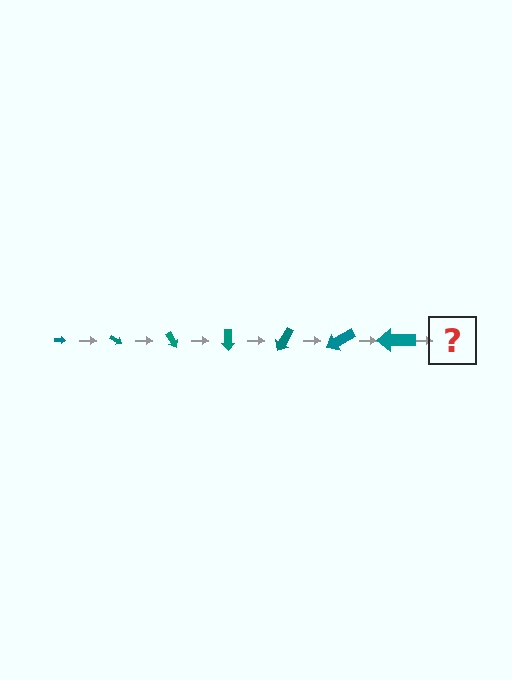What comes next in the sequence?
The next element should be an arrow, larger than the previous one and rotated 210 degrees from the start.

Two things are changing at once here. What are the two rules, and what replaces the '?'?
The two rules are that the arrow grows larger each step and it rotates 30 degrees each step. The '?' should be an arrow, larger than the previous one and rotated 210 degrees from the start.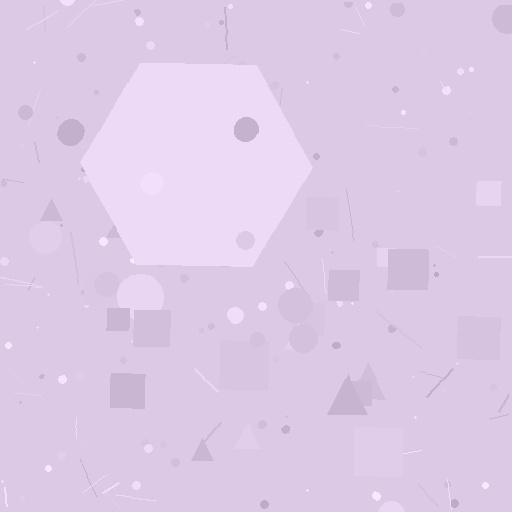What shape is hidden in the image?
A hexagon is hidden in the image.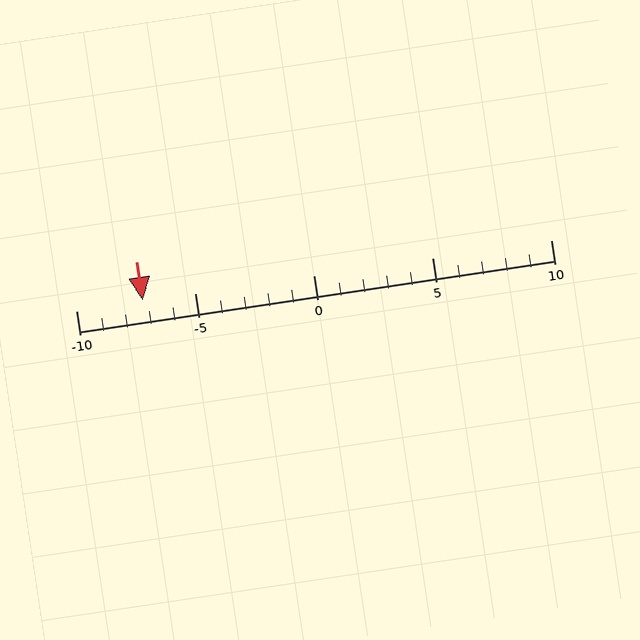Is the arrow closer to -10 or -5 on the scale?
The arrow is closer to -5.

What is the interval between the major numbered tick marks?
The major tick marks are spaced 5 units apart.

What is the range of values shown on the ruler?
The ruler shows values from -10 to 10.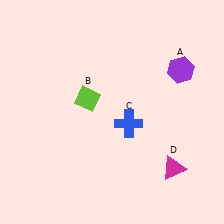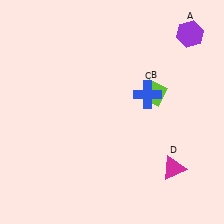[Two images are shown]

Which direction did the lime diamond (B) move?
The lime diamond (B) moved right.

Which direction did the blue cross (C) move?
The blue cross (C) moved up.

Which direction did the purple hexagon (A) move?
The purple hexagon (A) moved up.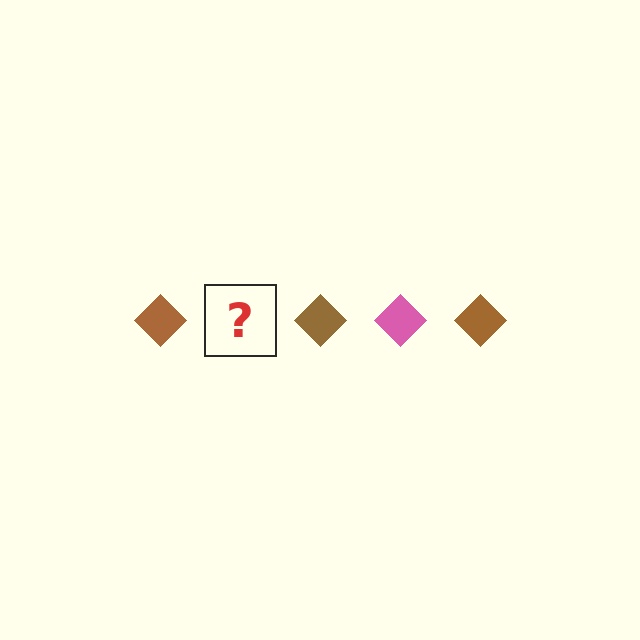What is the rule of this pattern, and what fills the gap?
The rule is that the pattern cycles through brown, pink diamonds. The gap should be filled with a pink diamond.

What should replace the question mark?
The question mark should be replaced with a pink diamond.